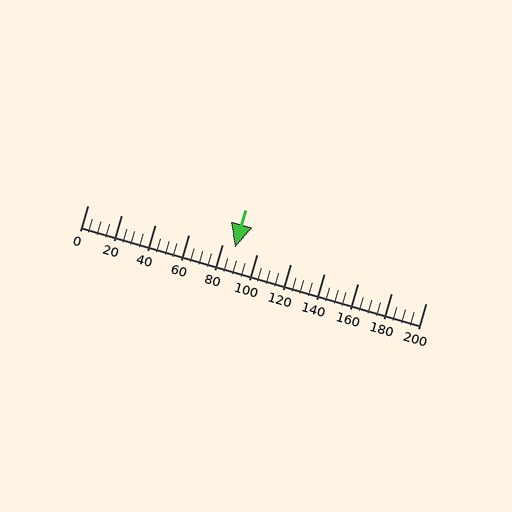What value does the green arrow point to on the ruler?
The green arrow points to approximately 87.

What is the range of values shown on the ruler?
The ruler shows values from 0 to 200.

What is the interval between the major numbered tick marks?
The major tick marks are spaced 20 units apart.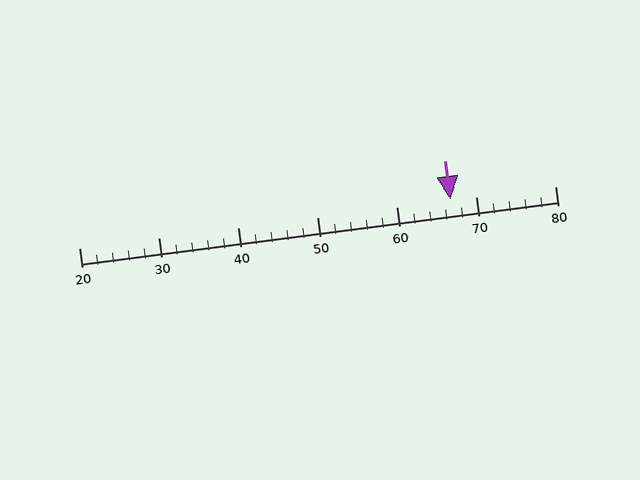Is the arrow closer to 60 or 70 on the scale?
The arrow is closer to 70.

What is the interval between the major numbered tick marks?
The major tick marks are spaced 10 units apart.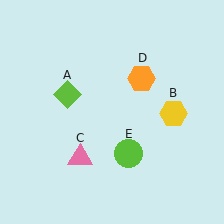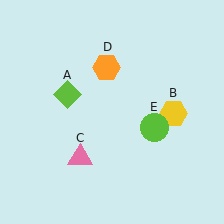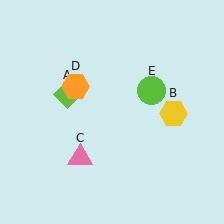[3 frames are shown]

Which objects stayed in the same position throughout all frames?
Lime diamond (object A) and yellow hexagon (object B) and pink triangle (object C) remained stationary.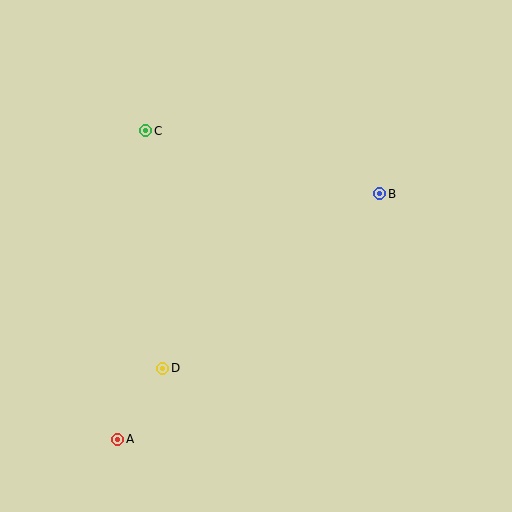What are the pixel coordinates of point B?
Point B is at (380, 194).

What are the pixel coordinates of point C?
Point C is at (146, 131).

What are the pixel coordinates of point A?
Point A is at (118, 439).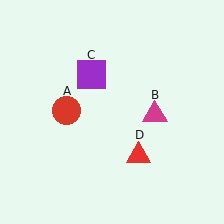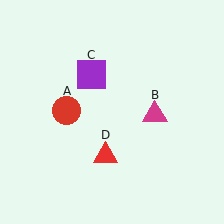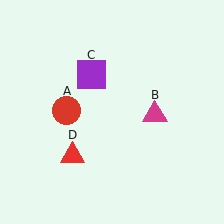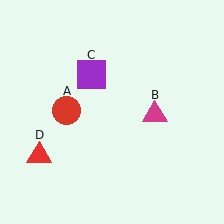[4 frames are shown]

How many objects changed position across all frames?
1 object changed position: red triangle (object D).